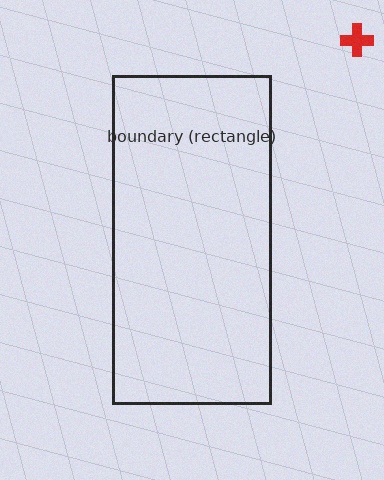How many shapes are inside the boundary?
0 inside, 1 outside.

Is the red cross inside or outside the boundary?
Outside.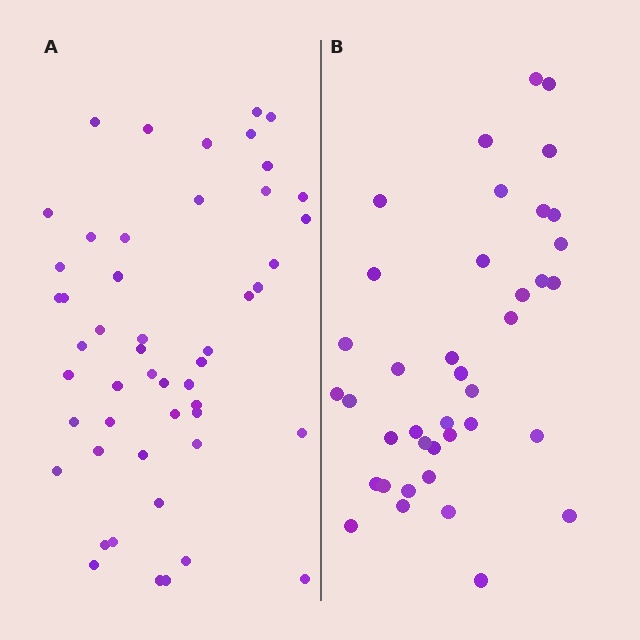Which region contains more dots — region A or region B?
Region A (the left region) has more dots.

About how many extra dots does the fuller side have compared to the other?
Region A has roughly 12 or so more dots than region B.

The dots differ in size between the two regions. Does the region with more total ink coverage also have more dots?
No. Region B has more total ink coverage because its dots are larger, but region A actually contains more individual dots. Total area can be misleading — the number of items is what matters here.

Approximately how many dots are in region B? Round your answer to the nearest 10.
About 40 dots. (The exact count is 39, which rounds to 40.)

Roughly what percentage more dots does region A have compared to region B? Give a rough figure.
About 30% more.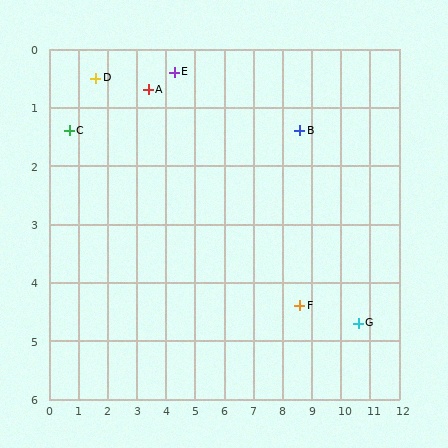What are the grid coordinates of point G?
Point G is at approximately (10.6, 4.7).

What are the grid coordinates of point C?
Point C is at approximately (0.7, 1.4).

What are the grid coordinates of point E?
Point E is at approximately (4.3, 0.4).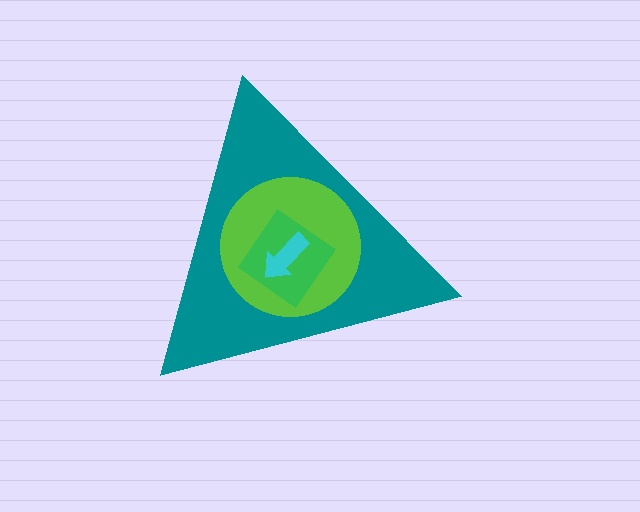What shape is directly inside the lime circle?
The green diamond.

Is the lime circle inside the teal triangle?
Yes.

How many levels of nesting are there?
4.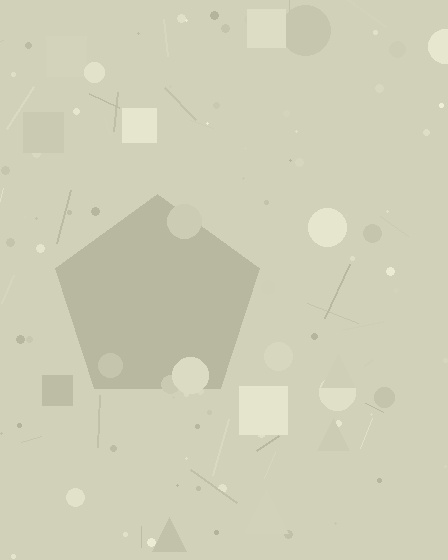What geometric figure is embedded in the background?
A pentagon is embedded in the background.